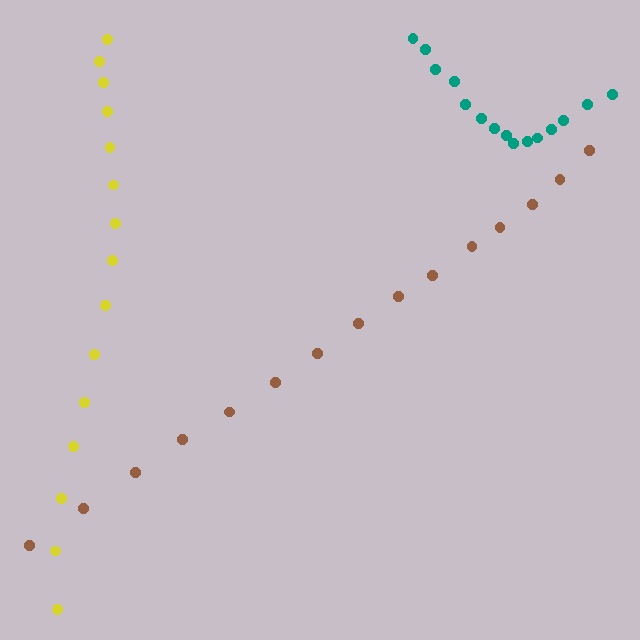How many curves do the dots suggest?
There are 3 distinct paths.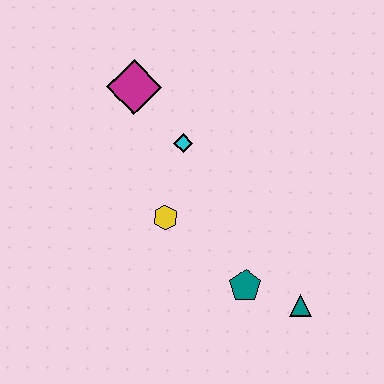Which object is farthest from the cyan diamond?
The teal triangle is farthest from the cyan diamond.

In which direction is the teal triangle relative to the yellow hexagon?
The teal triangle is to the right of the yellow hexagon.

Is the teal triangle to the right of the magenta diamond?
Yes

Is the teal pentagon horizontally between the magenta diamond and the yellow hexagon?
No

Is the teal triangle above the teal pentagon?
No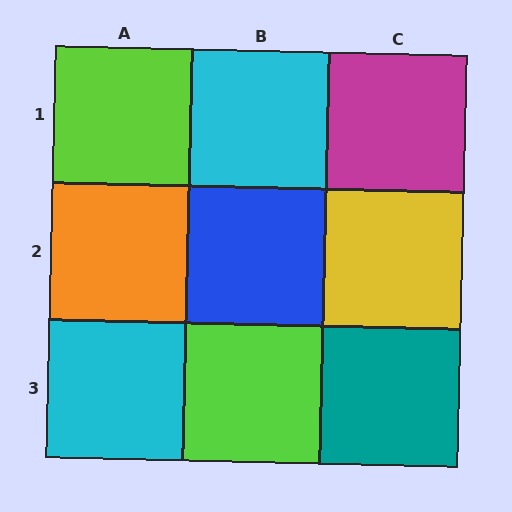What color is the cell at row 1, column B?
Cyan.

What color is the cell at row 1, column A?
Lime.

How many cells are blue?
1 cell is blue.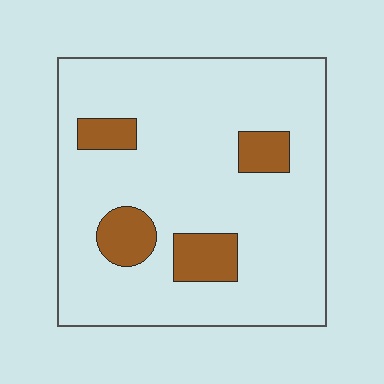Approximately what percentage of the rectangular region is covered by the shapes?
Approximately 15%.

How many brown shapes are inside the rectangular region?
4.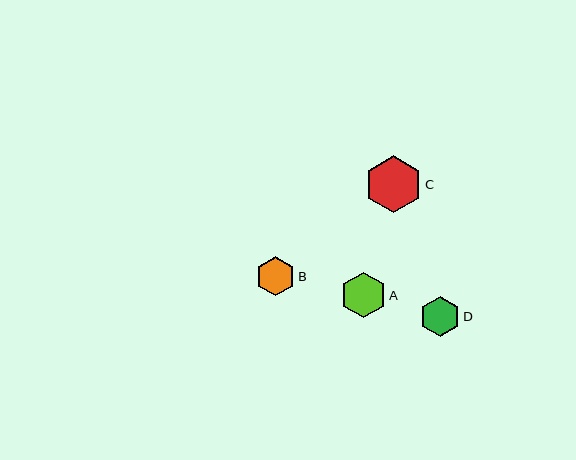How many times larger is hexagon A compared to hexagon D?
Hexagon A is approximately 1.1 times the size of hexagon D.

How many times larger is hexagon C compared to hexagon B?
Hexagon C is approximately 1.5 times the size of hexagon B.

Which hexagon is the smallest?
Hexagon B is the smallest with a size of approximately 39 pixels.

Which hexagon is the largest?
Hexagon C is the largest with a size of approximately 57 pixels.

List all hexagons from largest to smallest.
From largest to smallest: C, A, D, B.